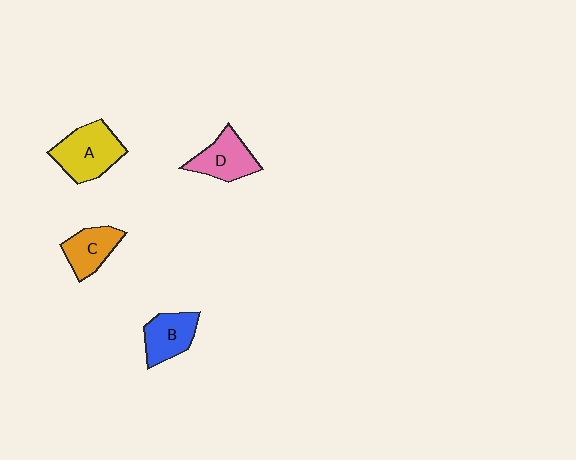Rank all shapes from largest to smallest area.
From largest to smallest: A (yellow), D (pink), B (blue), C (orange).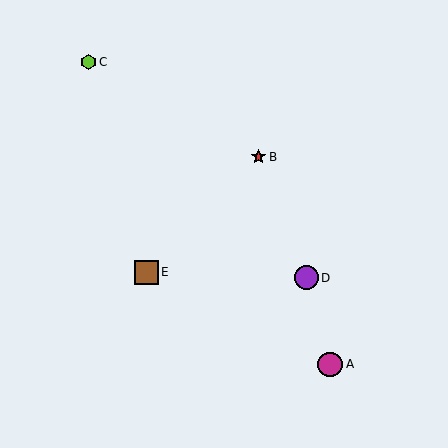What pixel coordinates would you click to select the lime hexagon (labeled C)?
Click at (89, 62) to select the lime hexagon C.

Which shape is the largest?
The magenta circle (labeled A) is the largest.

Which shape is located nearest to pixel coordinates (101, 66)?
The lime hexagon (labeled C) at (89, 62) is nearest to that location.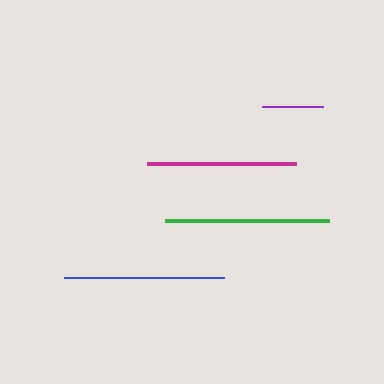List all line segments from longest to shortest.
From longest to shortest: green, blue, magenta, purple.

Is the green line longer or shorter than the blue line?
The green line is longer than the blue line.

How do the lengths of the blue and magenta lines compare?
The blue and magenta lines are approximately the same length.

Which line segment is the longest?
The green line is the longest at approximately 164 pixels.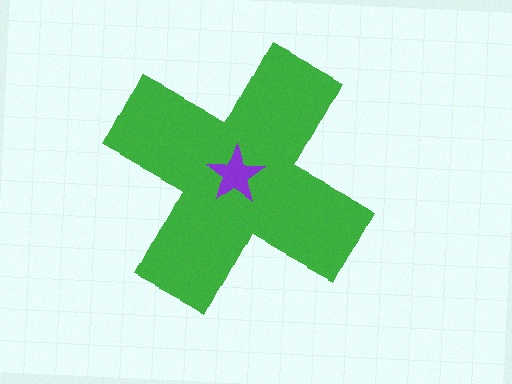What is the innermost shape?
The purple star.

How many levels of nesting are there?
2.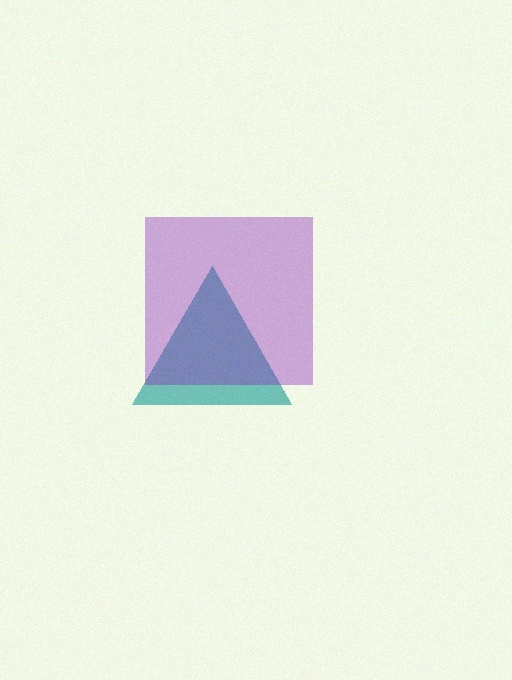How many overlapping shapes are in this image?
There are 2 overlapping shapes in the image.